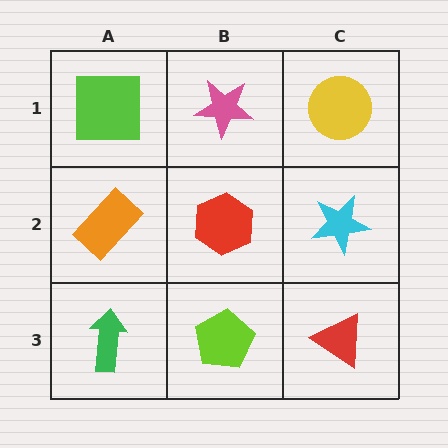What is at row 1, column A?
A lime square.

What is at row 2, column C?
A cyan star.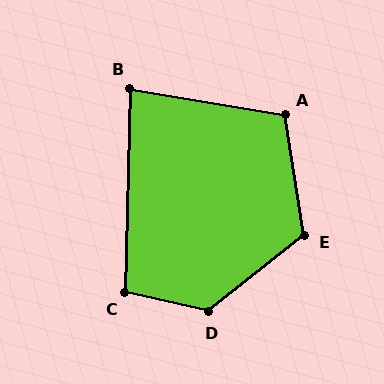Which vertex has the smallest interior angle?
B, at approximately 82 degrees.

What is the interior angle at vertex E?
Approximately 119 degrees (obtuse).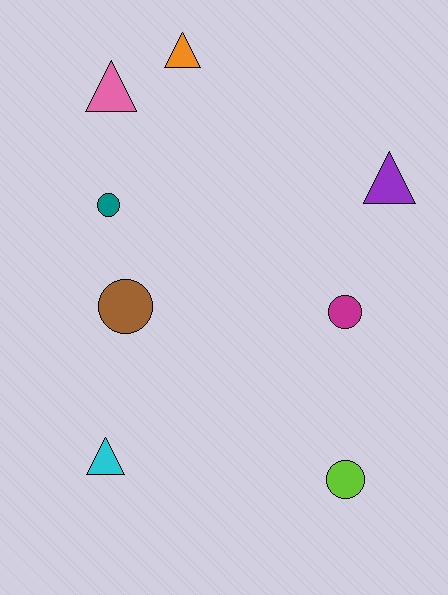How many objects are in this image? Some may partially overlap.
There are 8 objects.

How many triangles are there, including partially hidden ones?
There are 4 triangles.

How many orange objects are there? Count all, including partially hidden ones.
There is 1 orange object.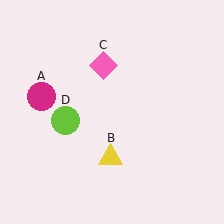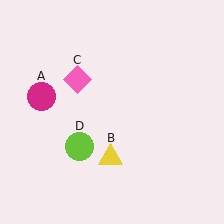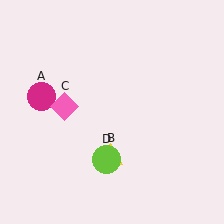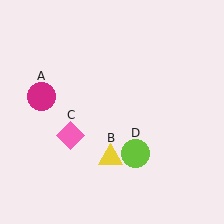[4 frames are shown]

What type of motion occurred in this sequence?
The pink diamond (object C), lime circle (object D) rotated counterclockwise around the center of the scene.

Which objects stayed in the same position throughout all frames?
Magenta circle (object A) and yellow triangle (object B) remained stationary.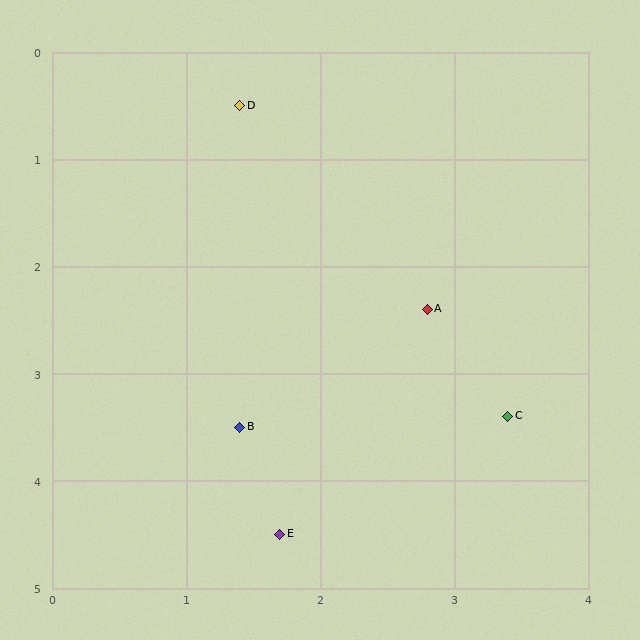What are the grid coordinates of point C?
Point C is at approximately (3.4, 3.4).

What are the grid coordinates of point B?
Point B is at approximately (1.4, 3.5).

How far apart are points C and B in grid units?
Points C and B are about 2.0 grid units apart.